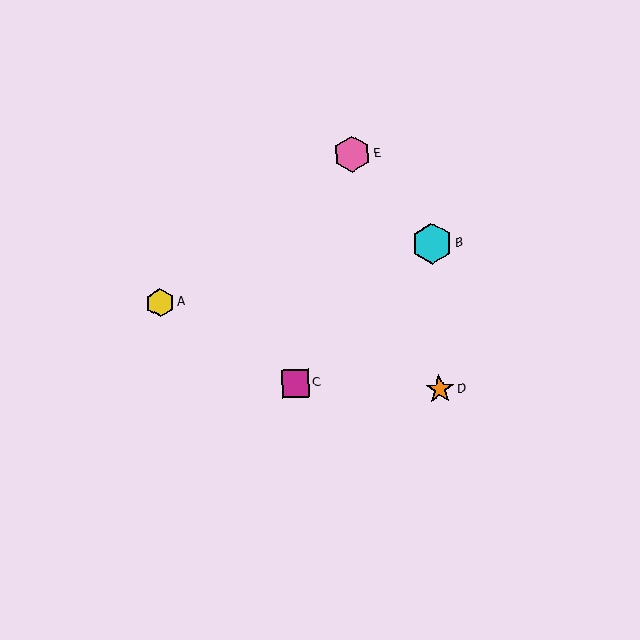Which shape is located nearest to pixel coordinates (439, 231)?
The cyan hexagon (labeled B) at (432, 243) is nearest to that location.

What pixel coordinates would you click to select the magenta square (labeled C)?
Click at (296, 383) to select the magenta square C.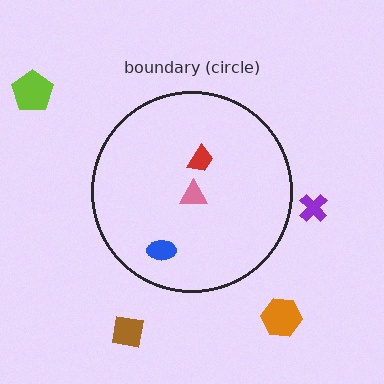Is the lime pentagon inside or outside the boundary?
Outside.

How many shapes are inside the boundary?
3 inside, 4 outside.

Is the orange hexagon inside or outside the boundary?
Outside.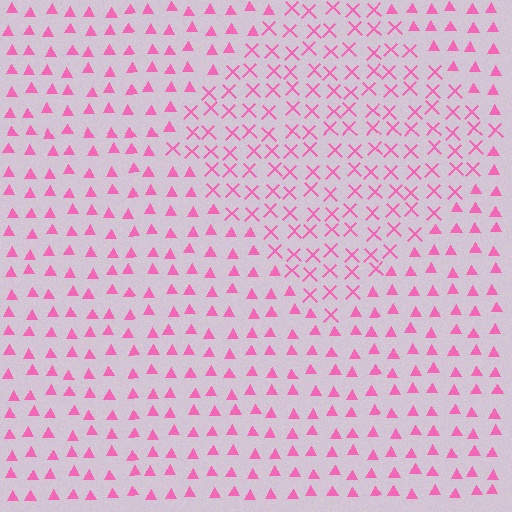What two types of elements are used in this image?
The image uses X marks inside the diamond region and triangles outside it.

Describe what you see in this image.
The image is filled with small pink elements arranged in a uniform grid. A diamond-shaped region contains X marks, while the surrounding area contains triangles. The boundary is defined purely by the change in element shape.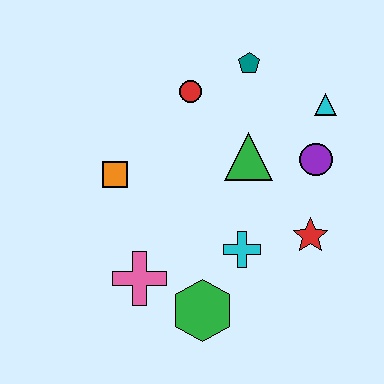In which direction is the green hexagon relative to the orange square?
The green hexagon is below the orange square.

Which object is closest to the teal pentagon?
The red circle is closest to the teal pentagon.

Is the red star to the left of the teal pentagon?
No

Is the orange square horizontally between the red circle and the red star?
No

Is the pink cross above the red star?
No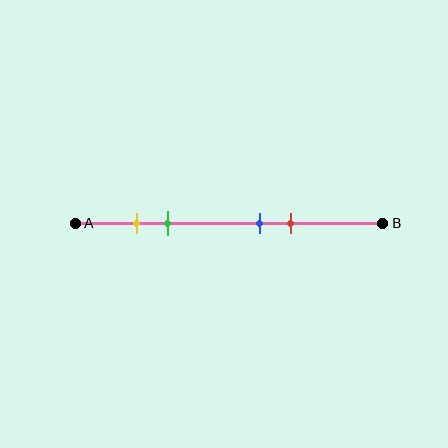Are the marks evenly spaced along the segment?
No, the marks are not evenly spaced.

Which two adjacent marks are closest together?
The yellow and green marks are the closest adjacent pair.